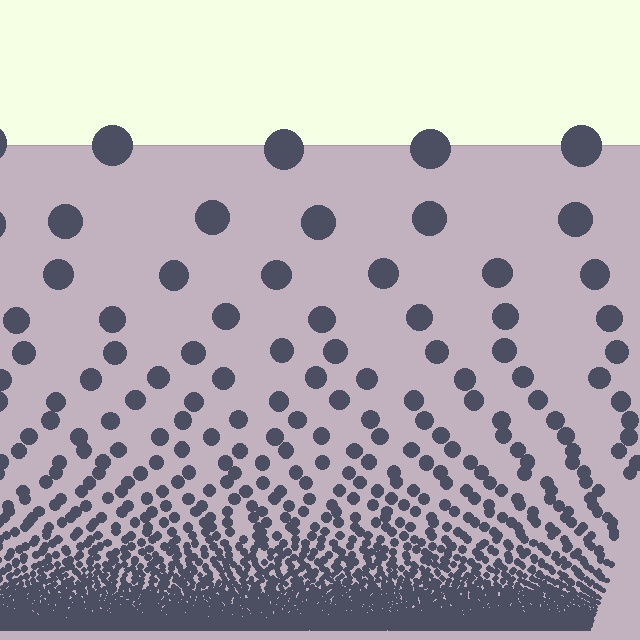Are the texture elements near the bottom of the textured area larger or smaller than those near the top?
Smaller. The gradient is inverted — elements near the bottom are smaller and denser.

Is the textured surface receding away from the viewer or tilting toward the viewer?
The surface appears to tilt toward the viewer. Texture elements get larger and sparser toward the top.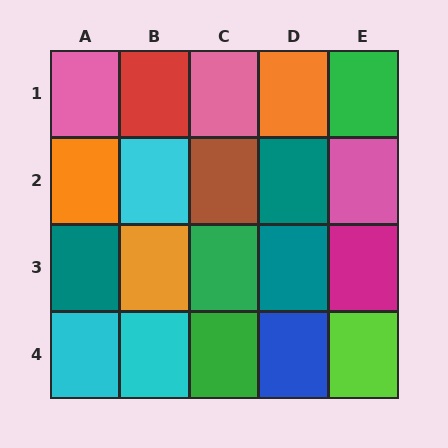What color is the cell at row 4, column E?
Lime.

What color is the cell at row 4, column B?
Cyan.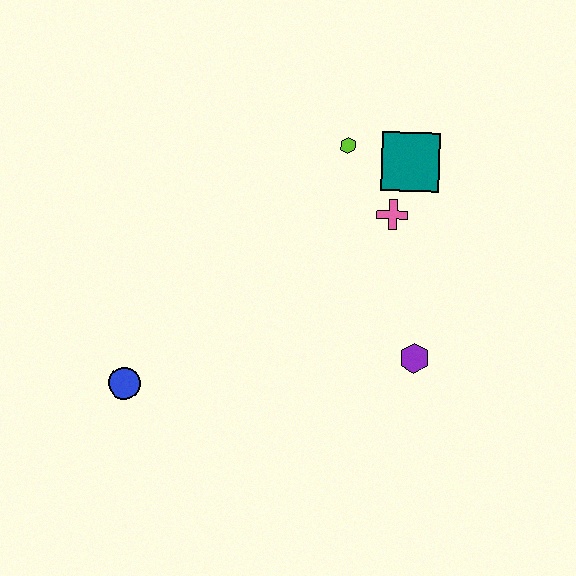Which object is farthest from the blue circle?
The teal square is farthest from the blue circle.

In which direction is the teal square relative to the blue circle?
The teal square is to the right of the blue circle.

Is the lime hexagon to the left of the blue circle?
No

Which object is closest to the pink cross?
The teal square is closest to the pink cross.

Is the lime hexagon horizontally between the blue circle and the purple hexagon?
Yes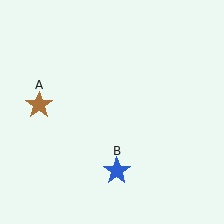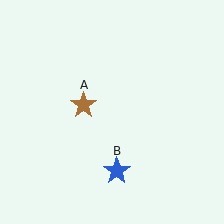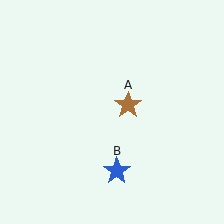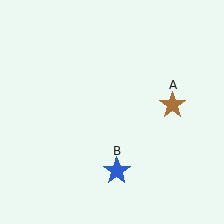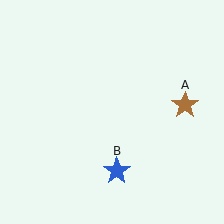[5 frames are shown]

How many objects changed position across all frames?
1 object changed position: brown star (object A).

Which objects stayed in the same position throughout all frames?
Blue star (object B) remained stationary.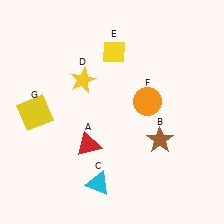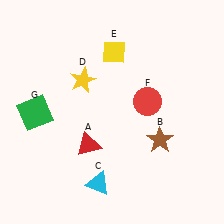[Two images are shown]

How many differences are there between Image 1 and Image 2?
There are 2 differences between the two images.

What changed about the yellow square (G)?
In Image 1, G is yellow. In Image 2, it changed to green.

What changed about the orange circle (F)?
In Image 1, F is orange. In Image 2, it changed to red.